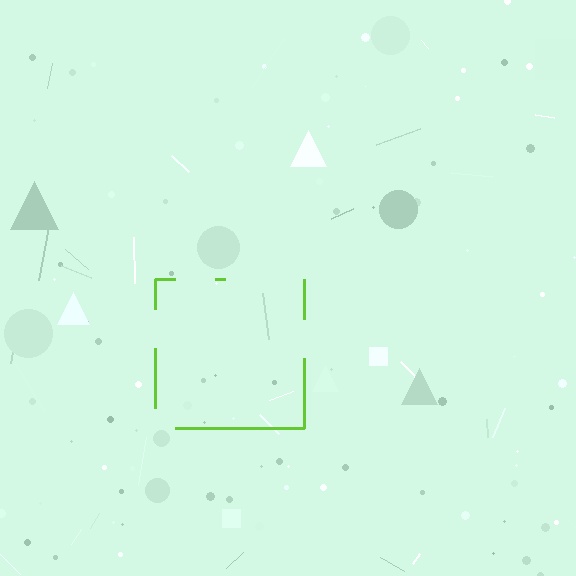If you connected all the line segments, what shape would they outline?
They would outline a square.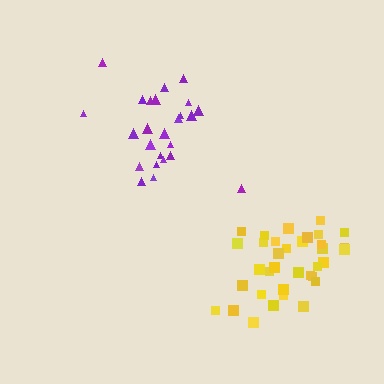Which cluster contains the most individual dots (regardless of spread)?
Yellow (35).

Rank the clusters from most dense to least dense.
yellow, purple.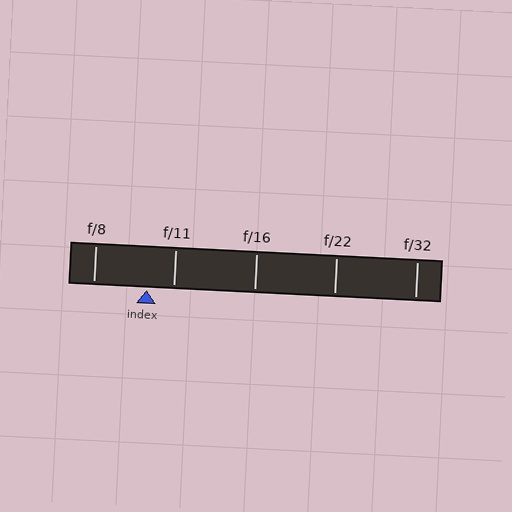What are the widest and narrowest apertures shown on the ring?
The widest aperture shown is f/8 and the narrowest is f/32.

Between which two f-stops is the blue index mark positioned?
The index mark is between f/8 and f/11.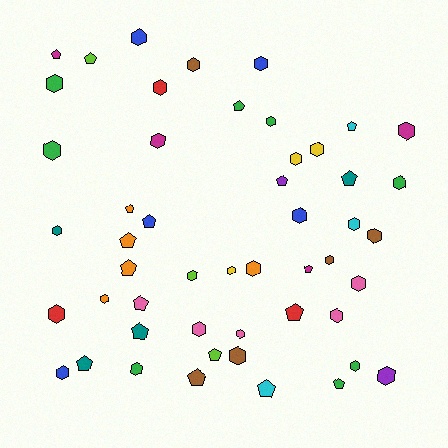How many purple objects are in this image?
There are 2 purple objects.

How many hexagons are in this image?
There are 31 hexagons.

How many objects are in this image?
There are 50 objects.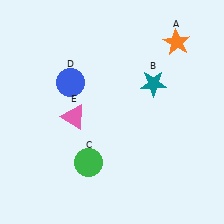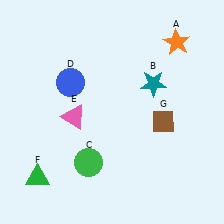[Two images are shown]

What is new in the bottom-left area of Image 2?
A green triangle (F) was added in the bottom-left area of Image 2.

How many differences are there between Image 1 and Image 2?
There are 2 differences between the two images.